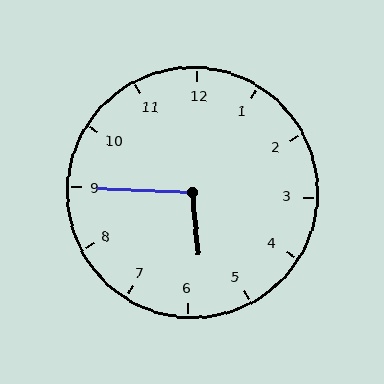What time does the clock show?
5:45.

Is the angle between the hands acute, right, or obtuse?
It is obtuse.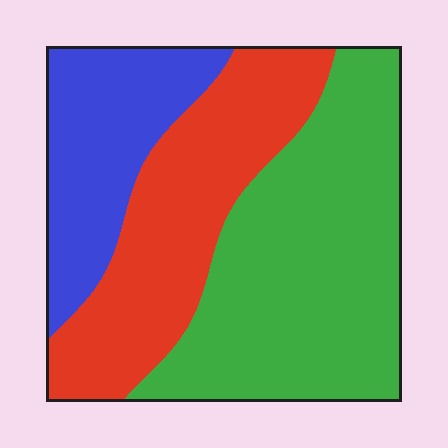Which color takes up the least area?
Blue, at roughly 20%.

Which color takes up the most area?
Green, at roughly 45%.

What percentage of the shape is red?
Red covers roughly 30% of the shape.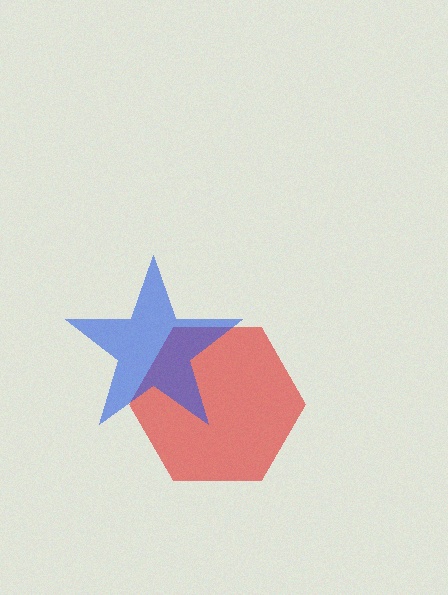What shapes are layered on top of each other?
The layered shapes are: a red hexagon, a blue star.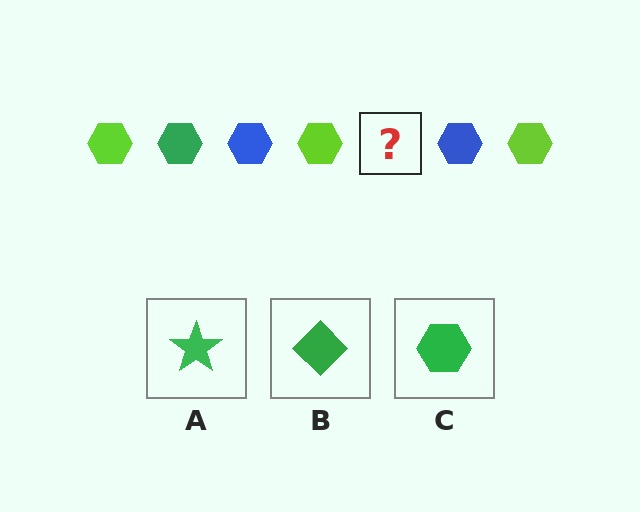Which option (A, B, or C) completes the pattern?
C.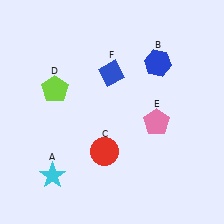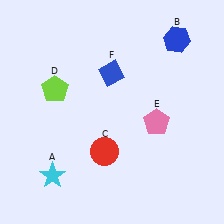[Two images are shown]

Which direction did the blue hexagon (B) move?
The blue hexagon (B) moved up.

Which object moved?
The blue hexagon (B) moved up.